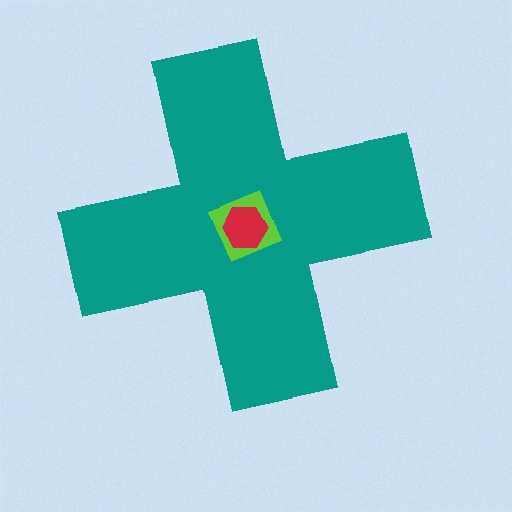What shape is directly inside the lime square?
The red hexagon.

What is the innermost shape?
The red hexagon.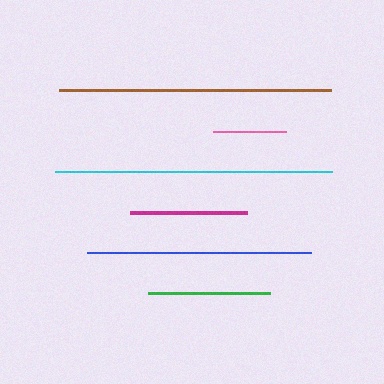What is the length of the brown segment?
The brown segment is approximately 272 pixels long.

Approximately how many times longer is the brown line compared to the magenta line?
The brown line is approximately 2.3 times the length of the magenta line.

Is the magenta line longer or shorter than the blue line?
The blue line is longer than the magenta line.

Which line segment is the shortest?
The pink line is the shortest at approximately 73 pixels.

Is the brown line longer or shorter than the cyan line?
The cyan line is longer than the brown line.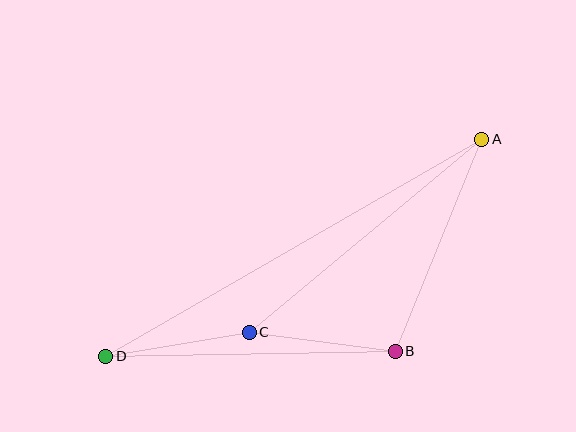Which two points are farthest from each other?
Points A and D are farthest from each other.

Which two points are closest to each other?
Points C and D are closest to each other.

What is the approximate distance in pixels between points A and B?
The distance between A and B is approximately 229 pixels.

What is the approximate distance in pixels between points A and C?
The distance between A and C is approximately 302 pixels.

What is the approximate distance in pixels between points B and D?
The distance between B and D is approximately 289 pixels.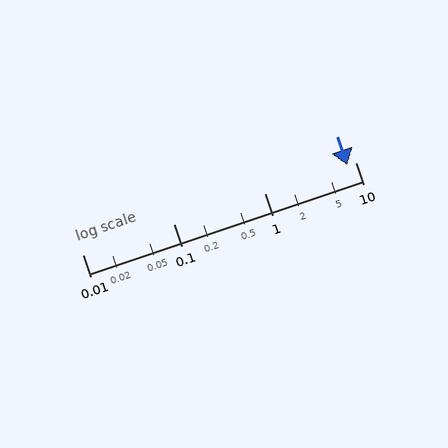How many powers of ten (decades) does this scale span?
The scale spans 3 decades, from 0.01 to 10.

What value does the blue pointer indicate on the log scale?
The pointer indicates approximately 8.1.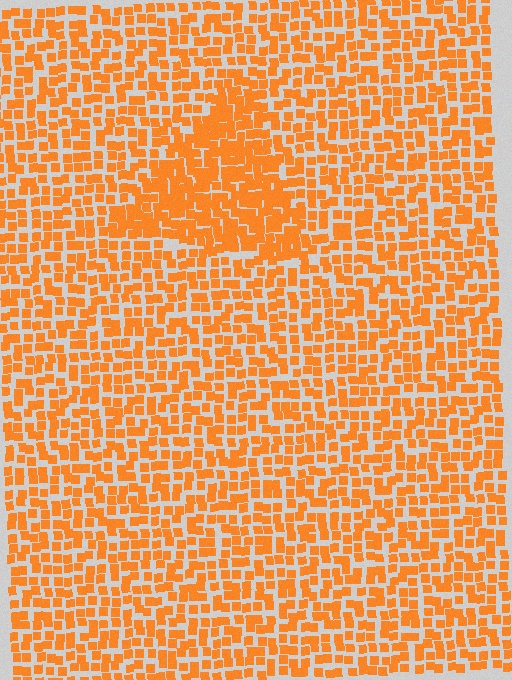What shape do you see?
I see a triangle.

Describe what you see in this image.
The image contains small orange elements arranged at two different densities. A triangle-shaped region is visible where the elements are more densely packed than the surrounding area.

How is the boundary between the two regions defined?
The boundary is defined by a change in element density (approximately 1.6x ratio). All elements are the same color, size, and shape.